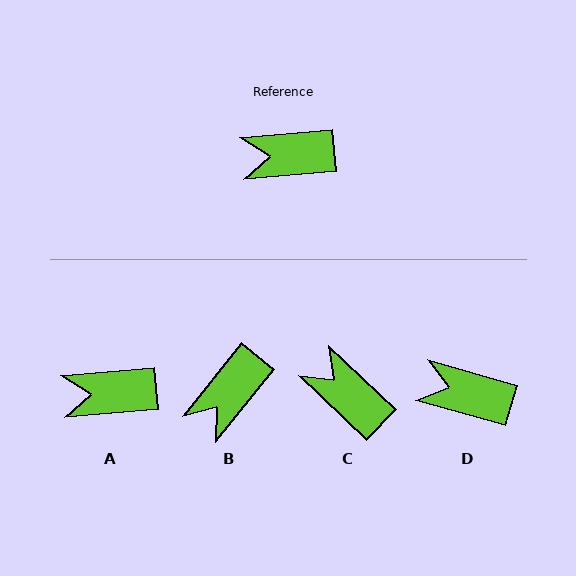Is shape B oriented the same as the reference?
No, it is off by about 46 degrees.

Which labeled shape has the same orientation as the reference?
A.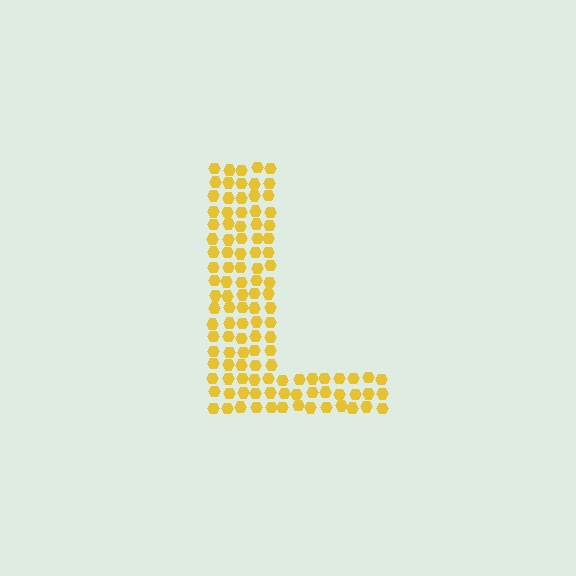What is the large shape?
The large shape is the letter L.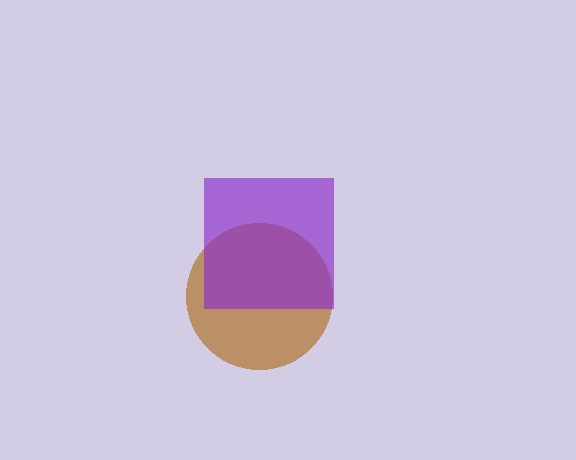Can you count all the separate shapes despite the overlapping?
Yes, there are 2 separate shapes.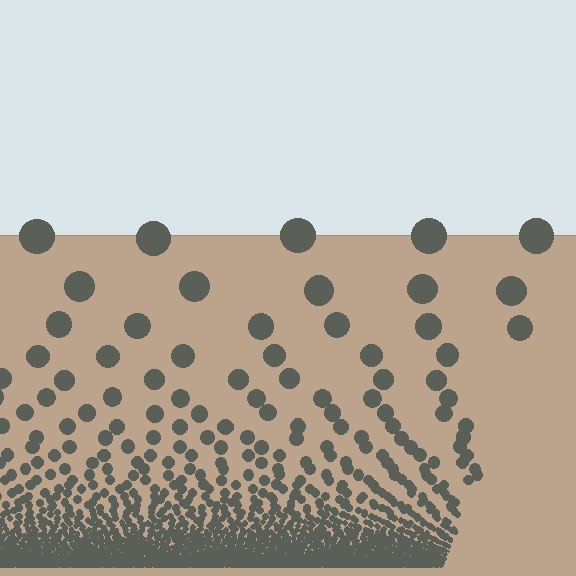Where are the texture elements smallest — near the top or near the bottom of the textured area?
Near the bottom.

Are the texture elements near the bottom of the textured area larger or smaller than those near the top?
Smaller. The gradient is inverted — elements near the bottom are smaller and denser.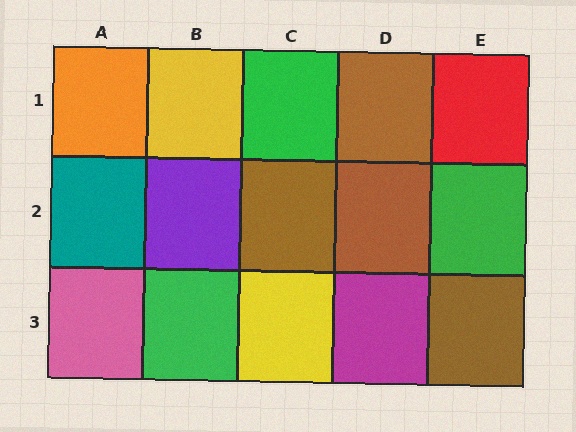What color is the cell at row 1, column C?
Green.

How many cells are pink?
1 cell is pink.